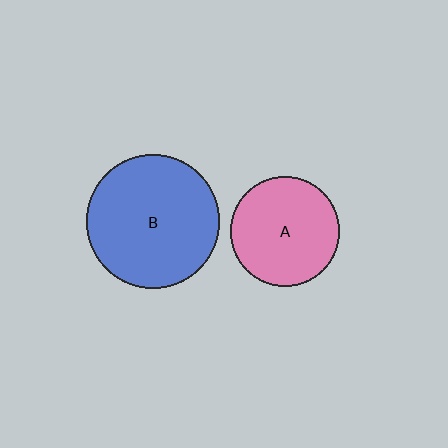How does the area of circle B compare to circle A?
Approximately 1.5 times.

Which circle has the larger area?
Circle B (blue).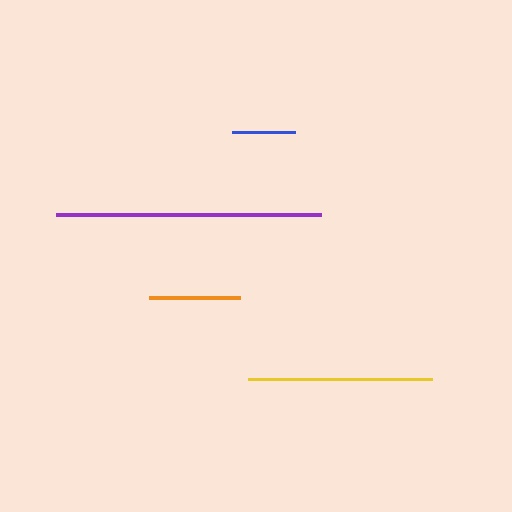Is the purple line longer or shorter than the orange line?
The purple line is longer than the orange line.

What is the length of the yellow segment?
The yellow segment is approximately 184 pixels long.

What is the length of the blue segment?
The blue segment is approximately 63 pixels long.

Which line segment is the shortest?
The blue line is the shortest at approximately 63 pixels.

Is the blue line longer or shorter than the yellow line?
The yellow line is longer than the blue line.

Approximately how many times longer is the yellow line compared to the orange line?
The yellow line is approximately 2.0 times the length of the orange line.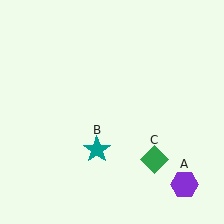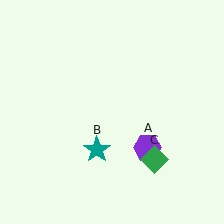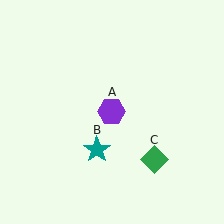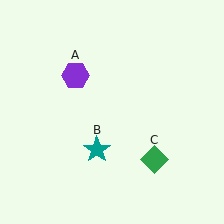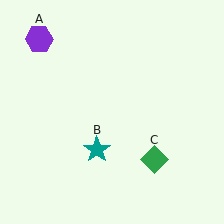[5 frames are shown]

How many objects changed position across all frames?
1 object changed position: purple hexagon (object A).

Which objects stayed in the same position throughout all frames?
Teal star (object B) and green diamond (object C) remained stationary.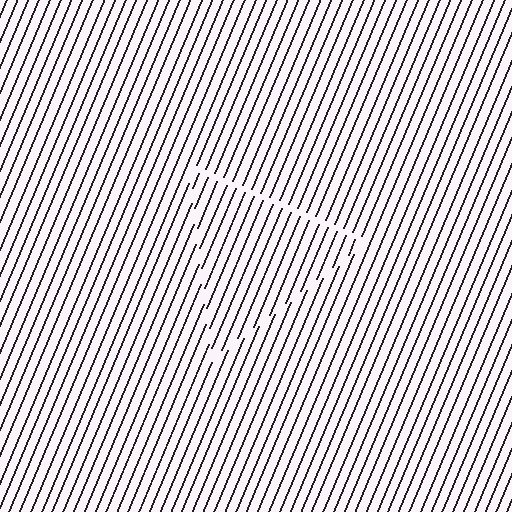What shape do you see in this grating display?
An illusory triangle. The interior of the shape contains the same grating, shifted by half a period — the contour is defined by the phase discontinuity where line-ends from the inner and outer gratings abut.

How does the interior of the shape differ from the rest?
The interior of the shape contains the same grating, shifted by half a period — the contour is defined by the phase discontinuity where line-ends from the inner and outer gratings abut.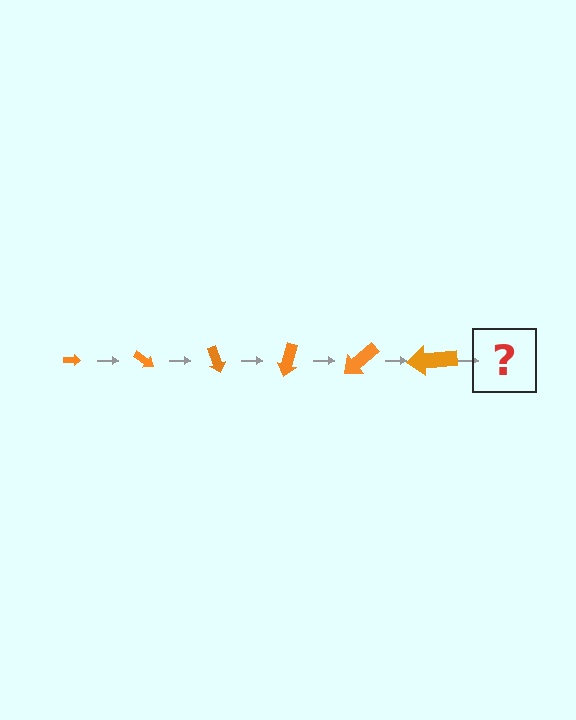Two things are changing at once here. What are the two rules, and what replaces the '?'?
The two rules are that the arrow grows larger each step and it rotates 35 degrees each step. The '?' should be an arrow, larger than the previous one and rotated 210 degrees from the start.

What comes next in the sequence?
The next element should be an arrow, larger than the previous one and rotated 210 degrees from the start.